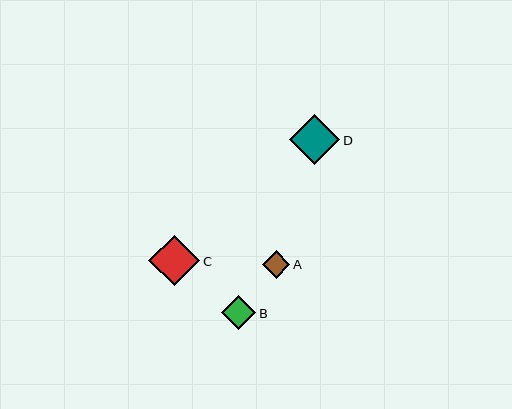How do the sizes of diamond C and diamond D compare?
Diamond C and diamond D are approximately the same size.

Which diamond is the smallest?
Diamond A is the smallest with a size of approximately 28 pixels.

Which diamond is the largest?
Diamond C is the largest with a size of approximately 51 pixels.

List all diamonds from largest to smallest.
From largest to smallest: C, D, B, A.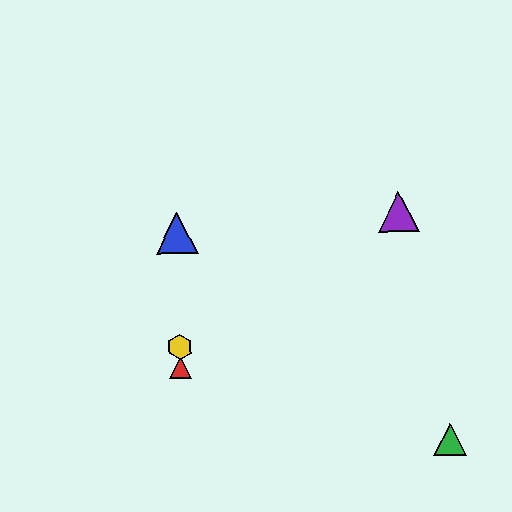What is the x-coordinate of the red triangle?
The red triangle is at x≈180.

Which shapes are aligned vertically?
The red triangle, the blue triangle, the yellow hexagon are aligned vertically.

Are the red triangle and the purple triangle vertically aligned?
No, the red triangle is at x≈180 and the purple triangle is at x≈399.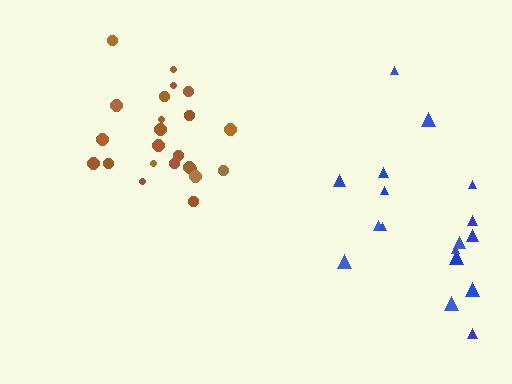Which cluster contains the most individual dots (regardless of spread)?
Brown (23).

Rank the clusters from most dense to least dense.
brown, blue.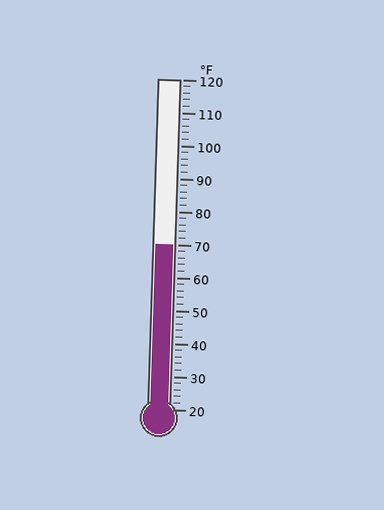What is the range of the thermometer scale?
The thermometer scale ranges from 20°F to 120°F.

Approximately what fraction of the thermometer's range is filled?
The thermometer is filled to approximately 50% of its range.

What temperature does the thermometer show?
The thermometer shows approximately 70°F.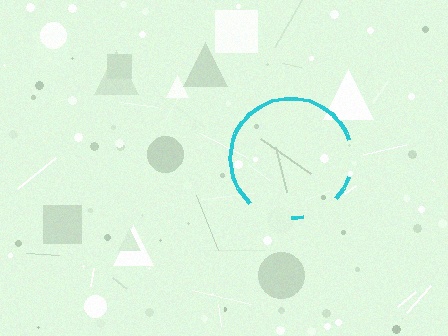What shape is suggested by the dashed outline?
The dashed outline suggests a circle.